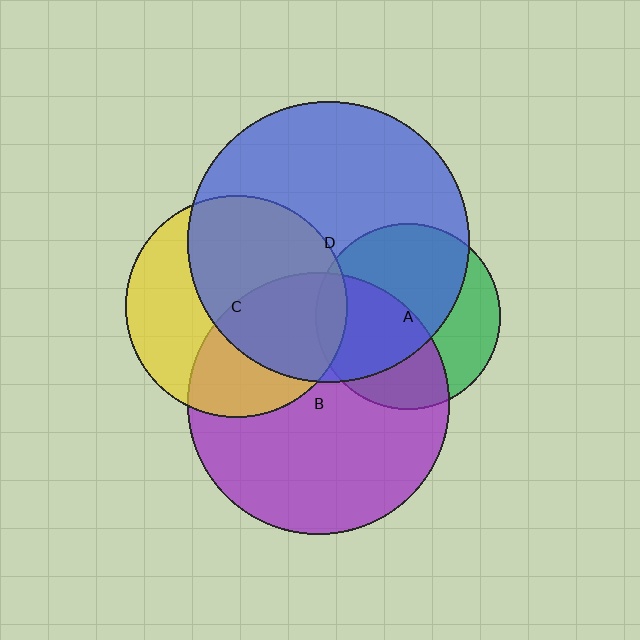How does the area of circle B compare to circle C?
Approximately 1.4 times.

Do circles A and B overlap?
Yes.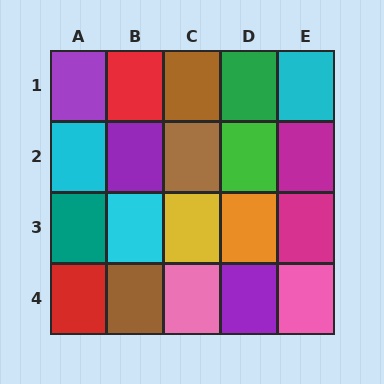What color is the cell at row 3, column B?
Cyan.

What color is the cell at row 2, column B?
Purple.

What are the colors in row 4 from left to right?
Red, brown, pink, purple, pink.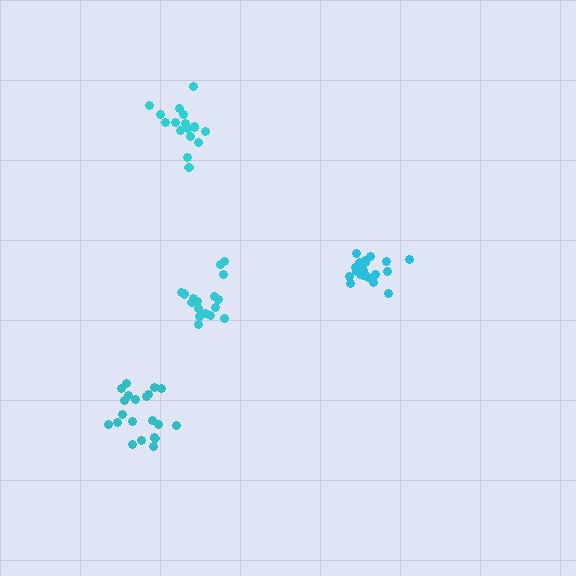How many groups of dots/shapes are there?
There are 4 groups.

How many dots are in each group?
Group 1: 20 dots, Group 2: 18 dots, Group 3: 18 dots, Group 4: 21 dots (77 total).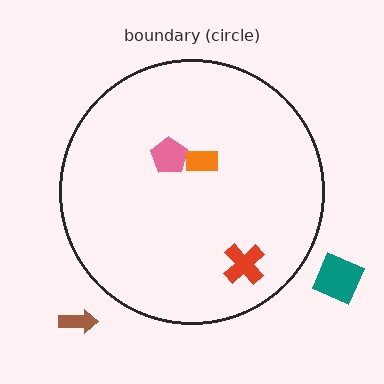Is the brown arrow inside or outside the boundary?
Outside.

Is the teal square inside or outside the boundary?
Outside.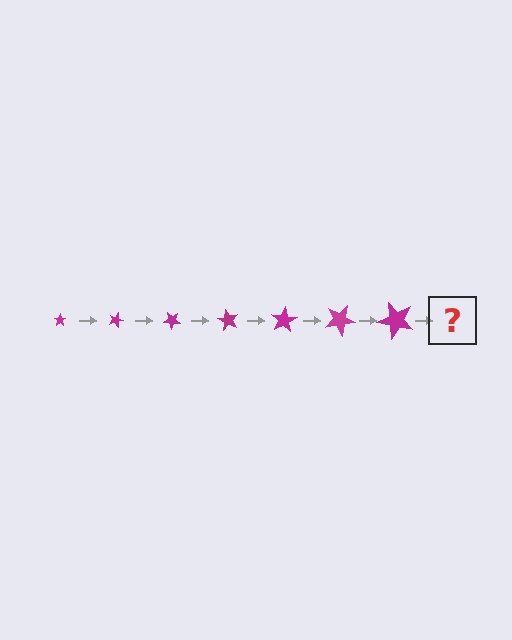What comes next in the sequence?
The next element should be a star, larger than the previous one and rotated 140 degrees from the start.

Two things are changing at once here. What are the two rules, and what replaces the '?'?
The two rules are that the star grows larger each step and it rotates 20 degrees each step. The '?' should be a star, larger than the previous one and rotated 140 degrees from the start.